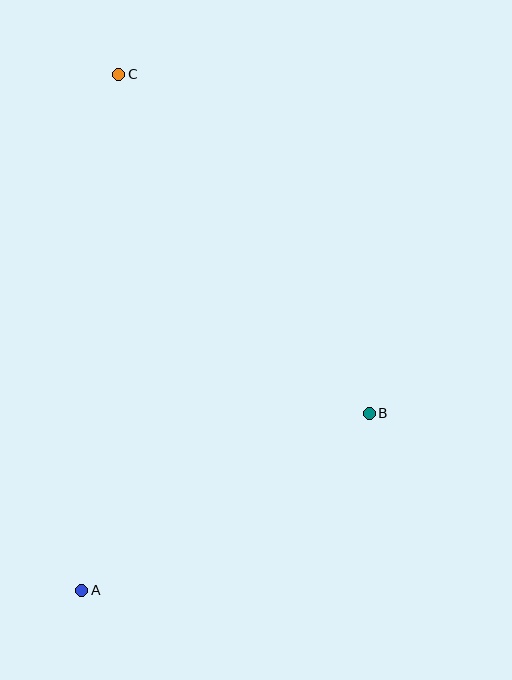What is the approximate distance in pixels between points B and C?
The distance between B and C is approximately 422 pixels.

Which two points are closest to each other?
Points A and B are closest to each other.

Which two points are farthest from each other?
Points A and C are farthest from each other.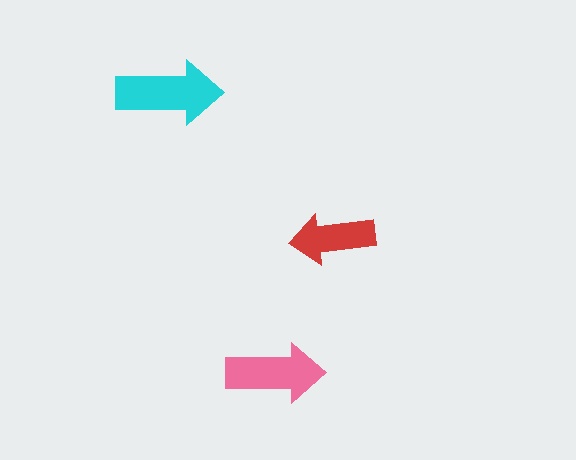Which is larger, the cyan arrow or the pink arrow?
The cyan one.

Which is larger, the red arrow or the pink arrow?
The pink one.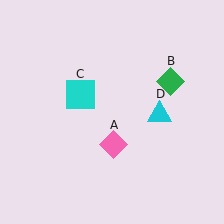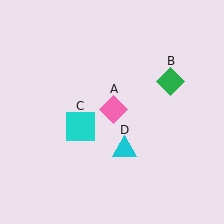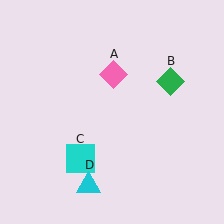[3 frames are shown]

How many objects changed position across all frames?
3 objects changed position: pink diamond (object A), cyan square (object C), cyan triangle (object D).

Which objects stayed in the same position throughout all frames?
Green diamond (object B) remained stationary.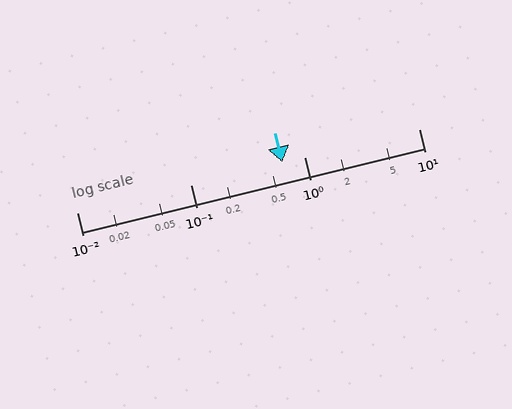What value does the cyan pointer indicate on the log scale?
The pointer indicates approximately 0.64.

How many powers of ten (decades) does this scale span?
The scale spans 3 decades, from 0.01 to 10.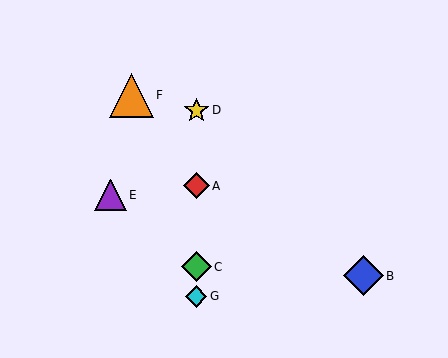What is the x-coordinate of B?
Object B is at x≈363.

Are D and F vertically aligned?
No, D is at x≈196 and F is at x≈132.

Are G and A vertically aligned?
Yes, both are at x≈196.